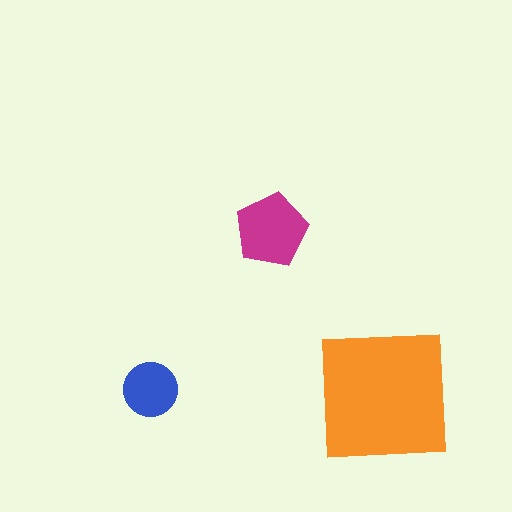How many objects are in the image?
There are 3 objects in the image.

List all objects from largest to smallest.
The orange square, the magenta pentagon, the blue circle.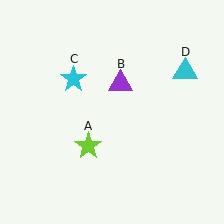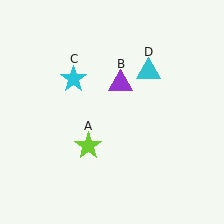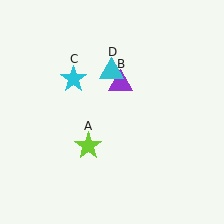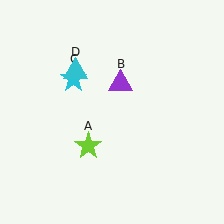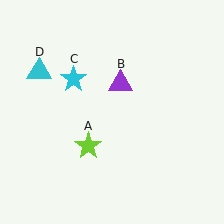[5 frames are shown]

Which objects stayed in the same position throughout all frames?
Lime star (object A) and purple triangle (object B) and cyan star (object C) remained stationary.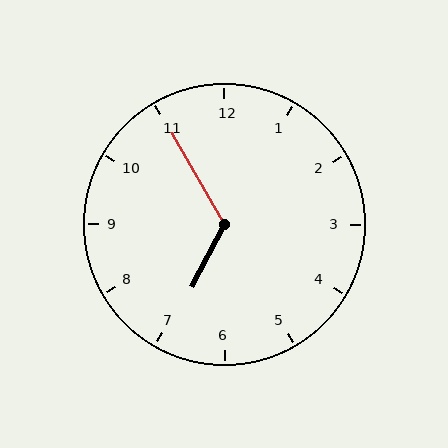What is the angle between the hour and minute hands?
Approximately 122 degrees.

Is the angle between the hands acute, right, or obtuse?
It is obtuse.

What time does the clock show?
6:55.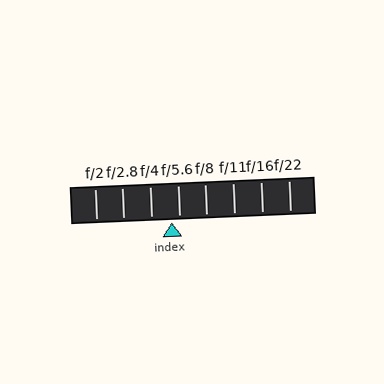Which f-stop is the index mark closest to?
The index mark is closest to f/5.6.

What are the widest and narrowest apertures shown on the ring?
The widest aperture shown is f/2 and the narrowest is f/22.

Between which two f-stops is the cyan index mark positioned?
The index mark is between f/4 and f/5.6.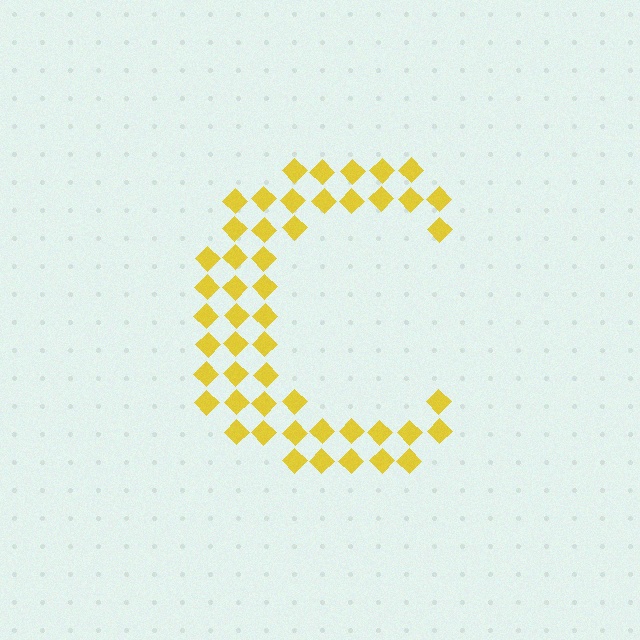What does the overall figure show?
The overall figure shows the letter C.